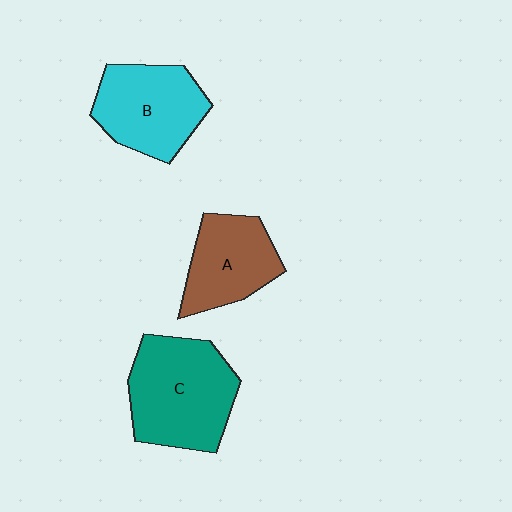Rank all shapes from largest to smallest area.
From largest to smallest: C (teal), B (cyan), A (brown).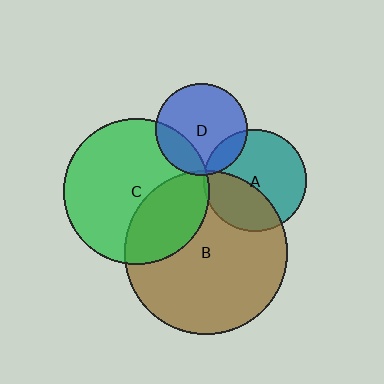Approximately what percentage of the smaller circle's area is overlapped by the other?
Approximately 40%.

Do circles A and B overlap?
Yes.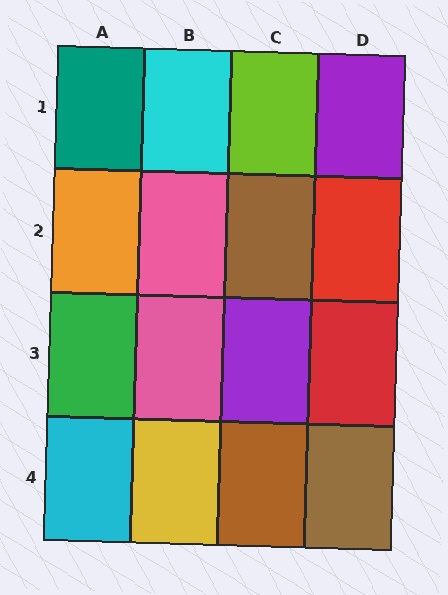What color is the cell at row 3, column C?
Purple.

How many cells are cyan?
2 cells are cyan.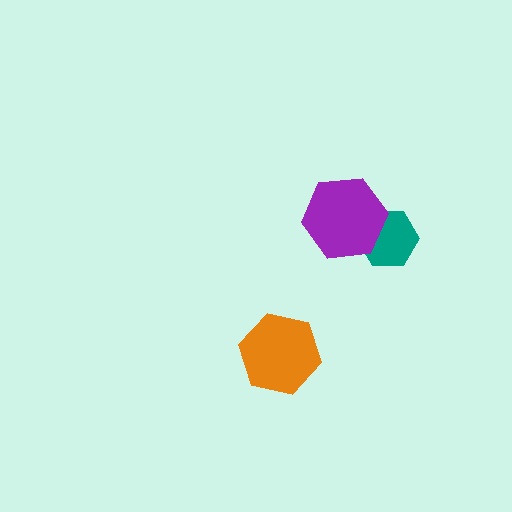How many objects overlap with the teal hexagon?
1 object overlaps with the teal hexagon.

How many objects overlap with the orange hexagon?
0 objects overlap with the orange hexagon.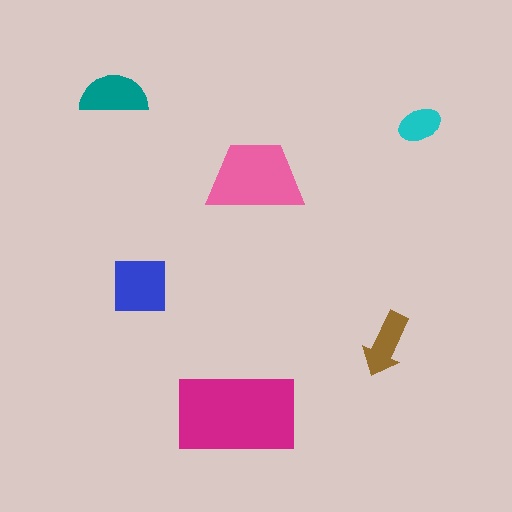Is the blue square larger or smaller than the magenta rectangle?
Smaller.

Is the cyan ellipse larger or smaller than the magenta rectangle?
Smaller.